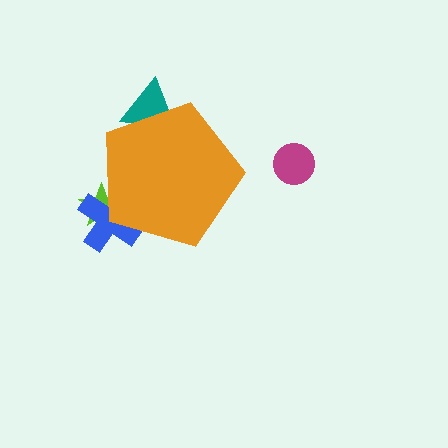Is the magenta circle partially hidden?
No, the magenta circle is fully visible.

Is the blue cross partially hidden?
Yes, the blue cross is partially hidden behind the orange pentagon.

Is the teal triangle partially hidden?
Yes, the teal triangle is partially hidden behind the orange pentagon.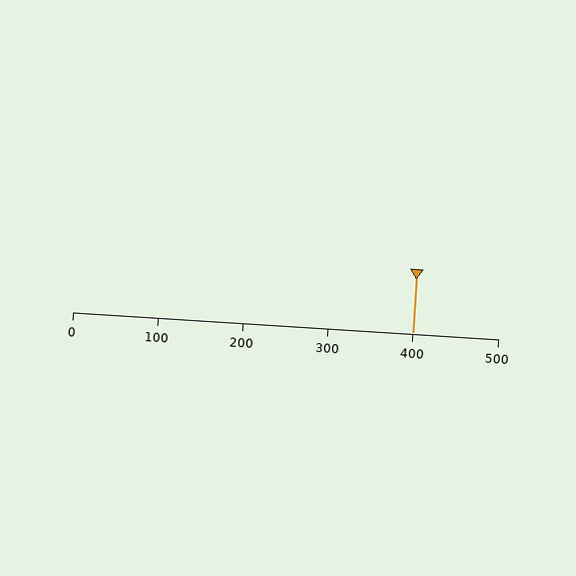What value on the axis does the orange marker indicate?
The marker indicates approximately 400.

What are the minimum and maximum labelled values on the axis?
The axis runs from 0 to 500.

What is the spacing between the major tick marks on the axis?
The major ticks are spaced 100 apart.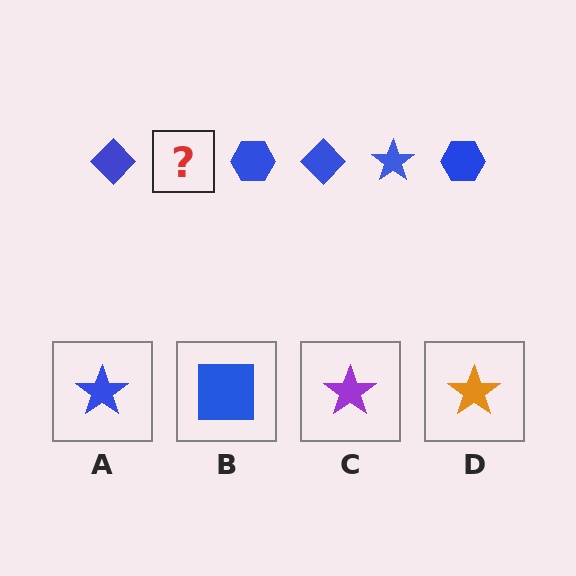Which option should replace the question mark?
Option A.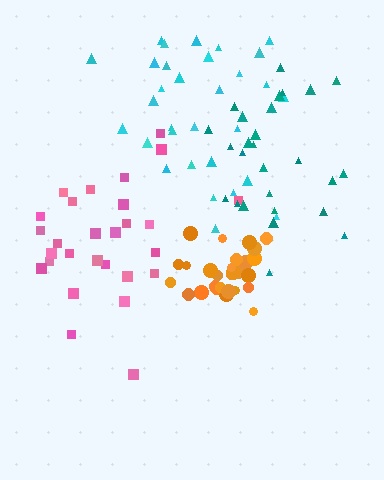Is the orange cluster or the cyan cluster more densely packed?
Orange.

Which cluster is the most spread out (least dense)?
Pink.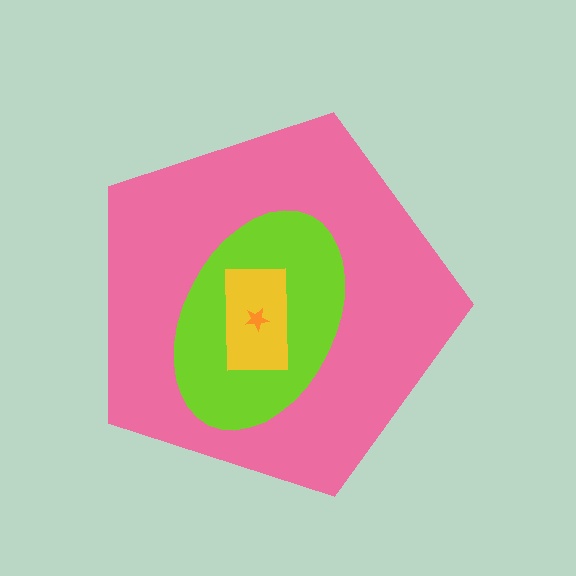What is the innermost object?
The orange star.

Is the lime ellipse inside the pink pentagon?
Yes.